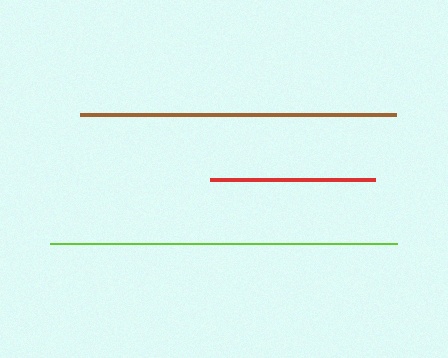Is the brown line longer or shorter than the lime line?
The lime line is longer than the brown line.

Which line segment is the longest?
The lime line is the longest at approximately 348 pixels.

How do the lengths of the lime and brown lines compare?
The lime and brown lines are approximately the same length.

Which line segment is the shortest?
The red line is the shortest at approximately 165 pixels.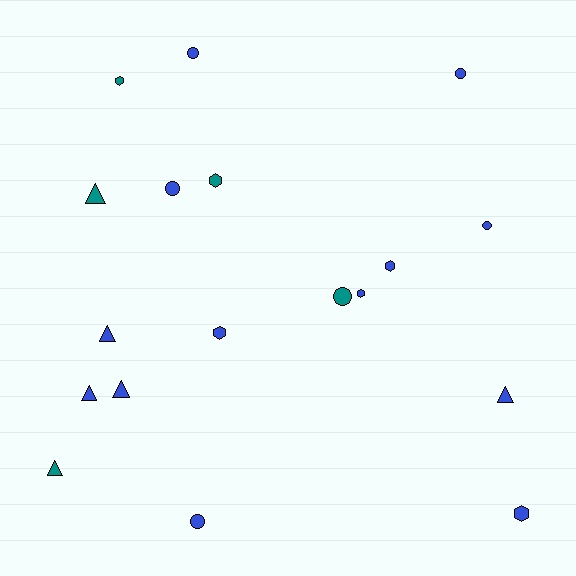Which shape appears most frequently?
Triangle, with 6 objects.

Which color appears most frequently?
Blue, with 13 objects.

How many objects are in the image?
There are 18 objects.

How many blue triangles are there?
There are 4 blue triangles.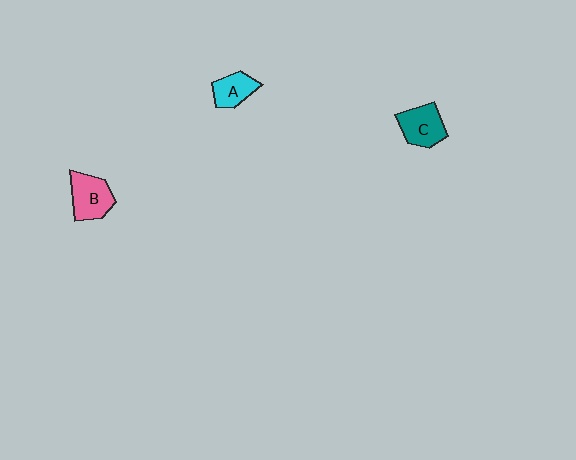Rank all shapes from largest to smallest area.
From largest to smallest: B (pink), C (teal), A (cyan).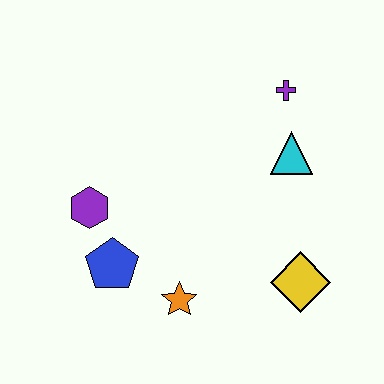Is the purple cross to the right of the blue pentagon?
Yes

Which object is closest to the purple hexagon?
The blue pentagon is closest to the purple hexagon.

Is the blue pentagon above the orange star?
Yes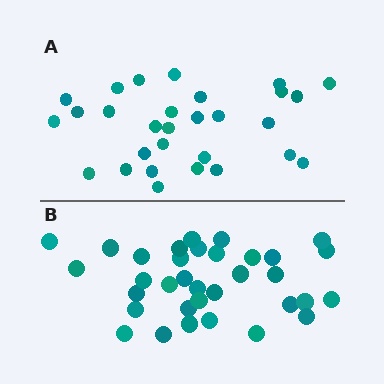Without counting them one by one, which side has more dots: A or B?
Region B (the bottom region) has more dots.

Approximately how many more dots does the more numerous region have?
Region B has about 5 more dots than region A.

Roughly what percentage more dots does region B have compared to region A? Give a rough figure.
About 15% more.